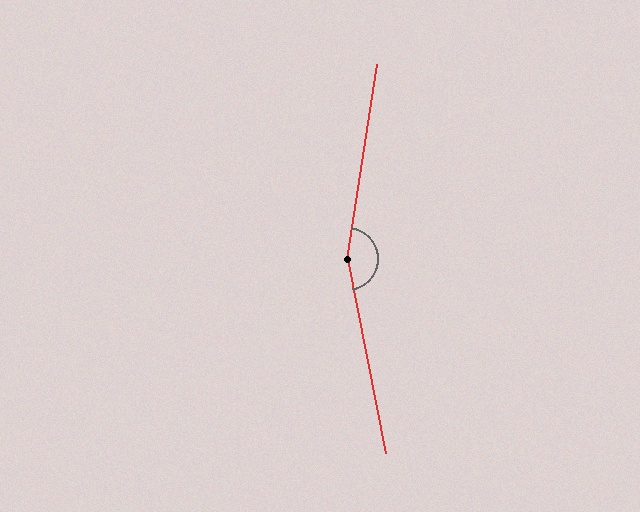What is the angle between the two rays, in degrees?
Approximately 160 degrees.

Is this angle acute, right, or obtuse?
It is obtuse.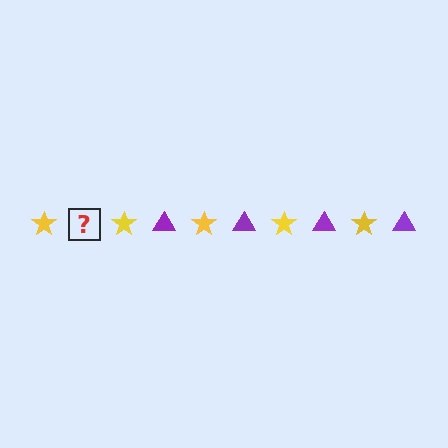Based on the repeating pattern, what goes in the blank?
The blank should be a purple triangle.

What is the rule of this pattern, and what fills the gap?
The rule is that the pattern alternates between yellow star and purple triangle. The gap should be filled with a purple triangle.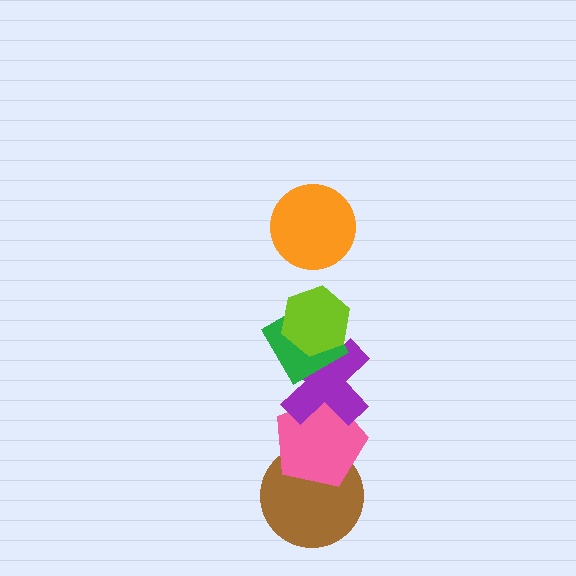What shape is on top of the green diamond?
The lime hexagon is on top of the green diamond.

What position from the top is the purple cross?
The purple cross is 4th from the top.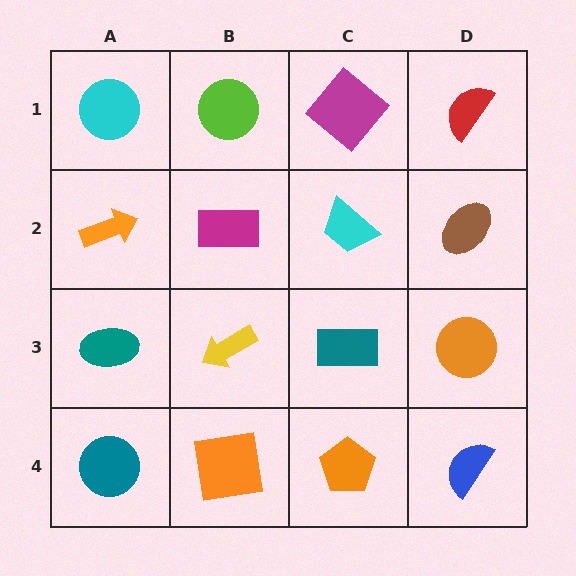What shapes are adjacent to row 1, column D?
A brown ellipse (row 2, column D), a magenta diamond (row 1, column C).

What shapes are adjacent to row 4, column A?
A teal ellipse (row 3, column A), an orange square (row 4, column B).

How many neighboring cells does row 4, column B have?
3.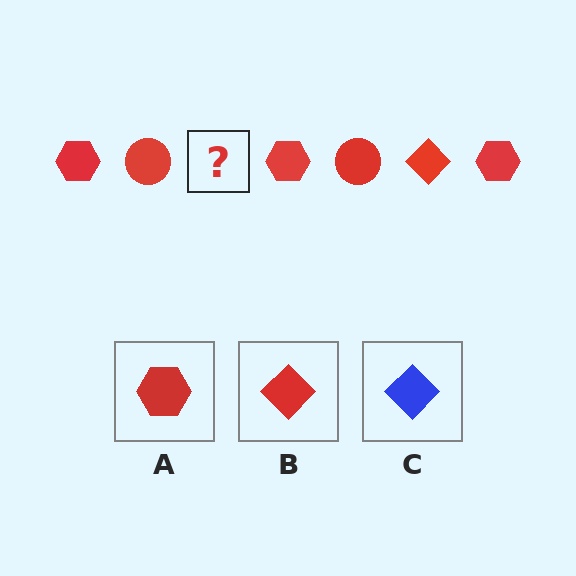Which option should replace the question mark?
Option B.